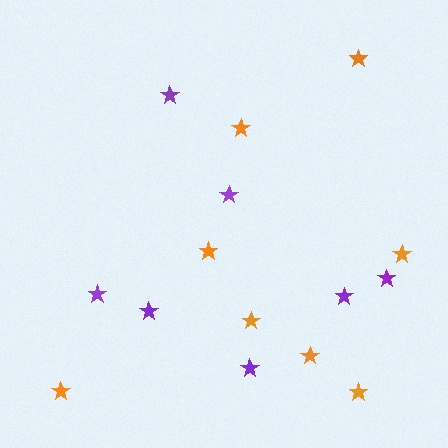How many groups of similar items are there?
There are 2 groups: one group of orange stars (8) and one group of purple stars (7).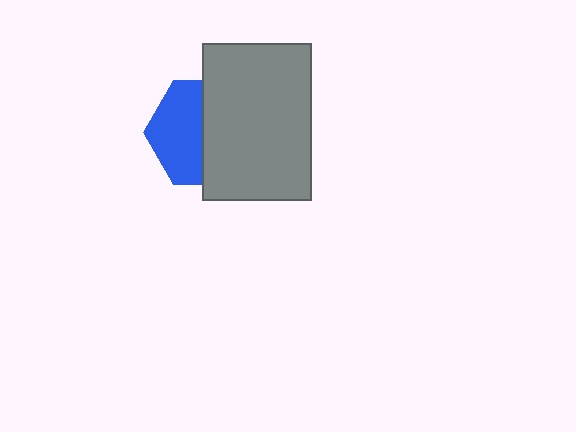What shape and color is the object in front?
The object in front is a gray rectangle.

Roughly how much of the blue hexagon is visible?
About half of it is visible (roughly 48%).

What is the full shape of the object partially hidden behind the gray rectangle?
The partially hidden object is a blue hexagon.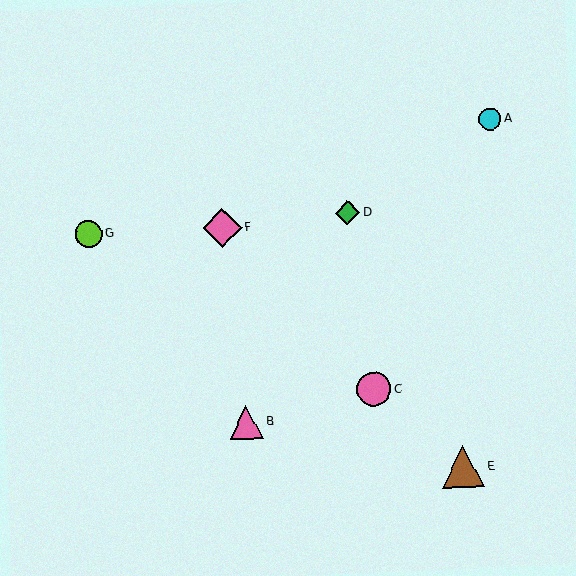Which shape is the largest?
The brown triangle (labeled E) is the largest.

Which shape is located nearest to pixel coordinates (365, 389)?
The pink circle (labeled C) at (374, 389) is nearest to that location.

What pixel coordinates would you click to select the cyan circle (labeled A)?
Click at (490, 119) to select the cyan circle A.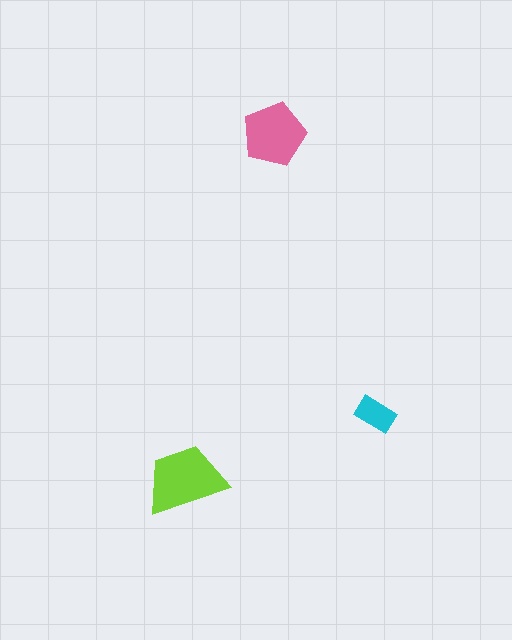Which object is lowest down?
The lime trapezoid is bottommost.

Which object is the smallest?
The cyan rectangle.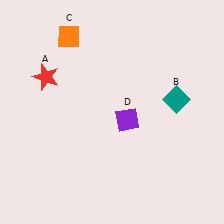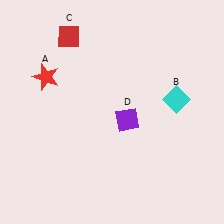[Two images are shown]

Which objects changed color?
B changed from teal to cyan. C changed from orange to red.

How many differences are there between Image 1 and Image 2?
There are 2 differences between the two images.